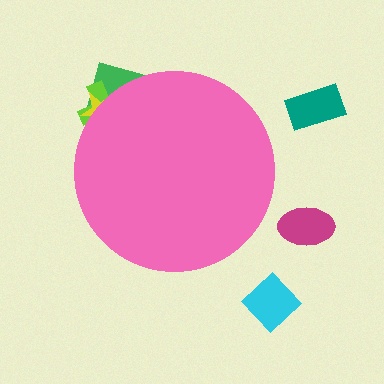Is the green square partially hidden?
Yes, the green square is partially hidden behind the pink circle.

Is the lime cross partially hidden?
Yes, the lime cross is partially hidden behind the pink circle.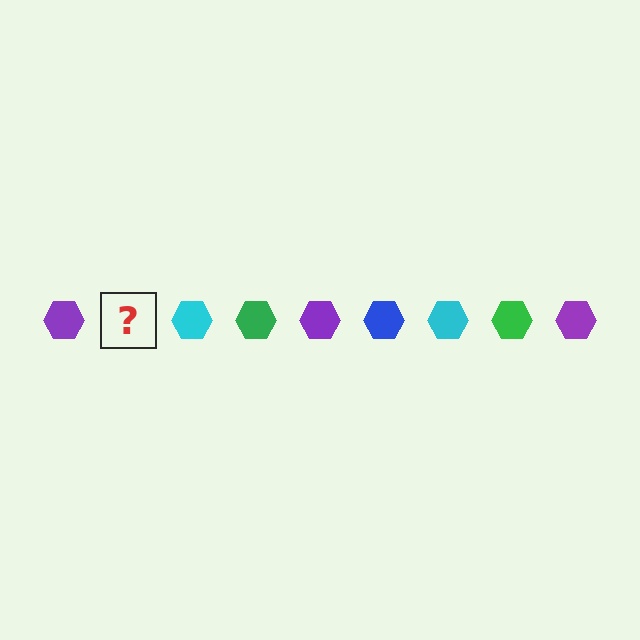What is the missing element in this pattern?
The missing element is a blue hexagon.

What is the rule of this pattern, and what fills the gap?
The rule is that the pattern cycles through purple, blue, cyan, green hexagons. The gap should be filled with a blue hexagon.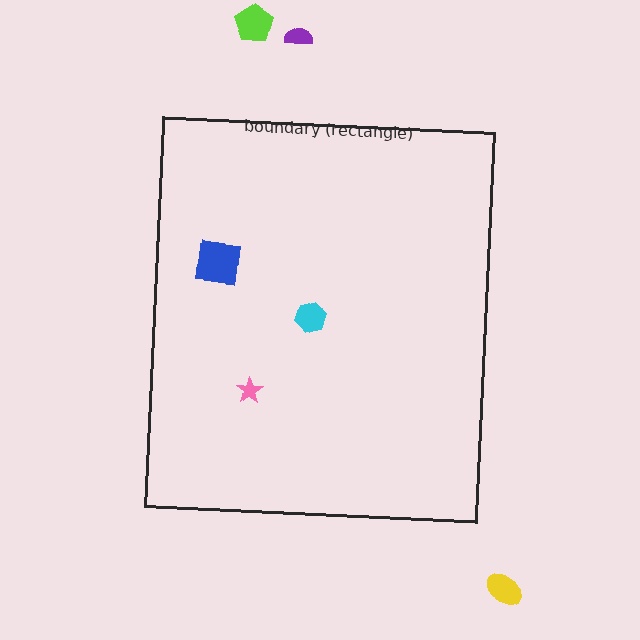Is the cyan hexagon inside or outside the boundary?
Inside.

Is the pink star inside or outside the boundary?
Inside.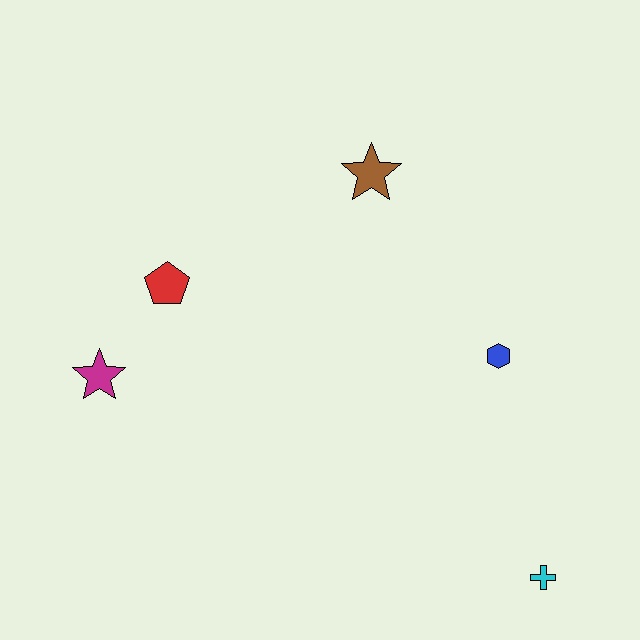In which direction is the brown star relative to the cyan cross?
The brown star is above the cyan cross.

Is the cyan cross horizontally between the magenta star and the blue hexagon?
No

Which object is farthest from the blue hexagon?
The magenta star is farthest from the blue hexagon.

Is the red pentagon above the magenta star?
Yes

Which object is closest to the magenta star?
The red pentagon is closest to the magenta star.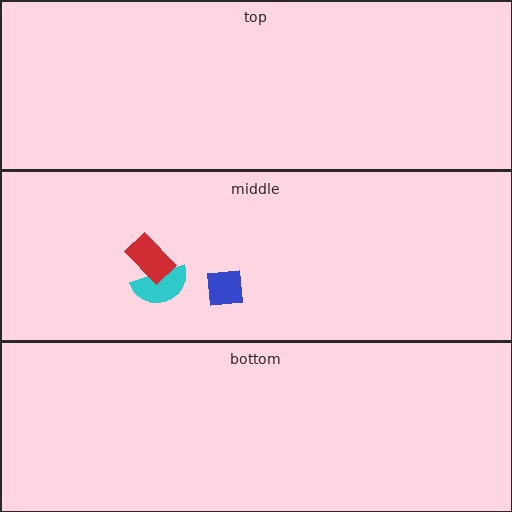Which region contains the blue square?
The middle region.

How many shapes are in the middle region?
3.